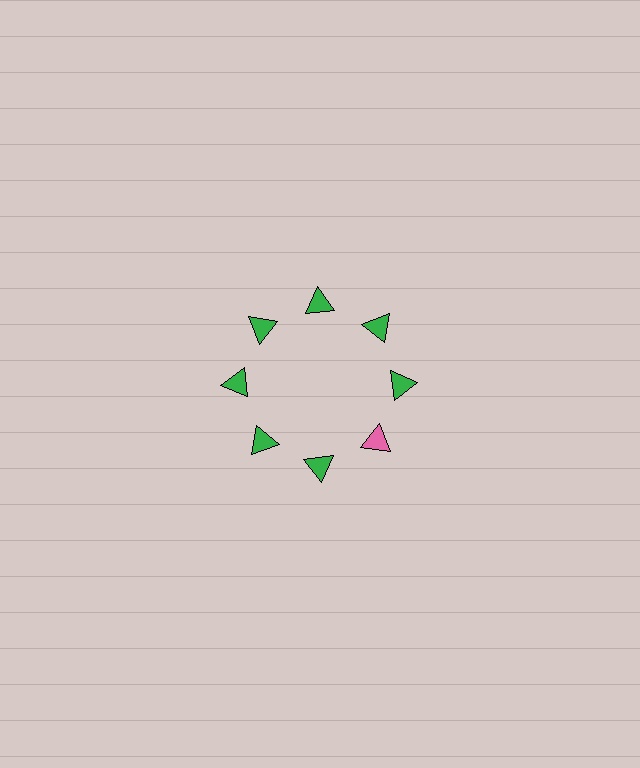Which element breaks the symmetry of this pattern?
The pink triangle at roughly the 4 o'clock position breaks the symmetry. All other shapes are green triangles.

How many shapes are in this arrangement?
There are 8 shapes arranged in a ring pattern.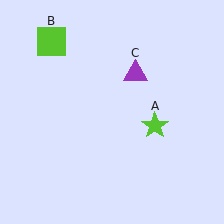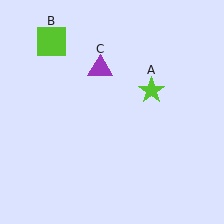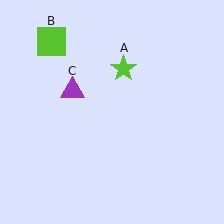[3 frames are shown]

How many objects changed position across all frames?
2 objects changed position: lime star (object A), purple triangle (object C).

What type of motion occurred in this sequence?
The lime star (object A), purple triangle (object C) rotated counterclockwise around the center of the scene.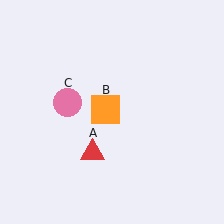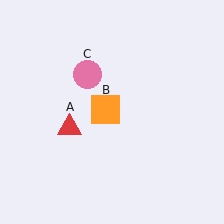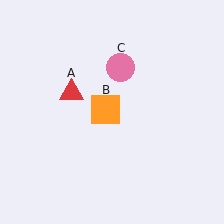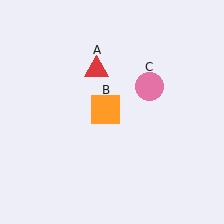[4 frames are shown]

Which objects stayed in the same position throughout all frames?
Orange square (object B) remained stationary.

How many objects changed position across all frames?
2 objects changed position: red triangle (object A), pink circle (object C).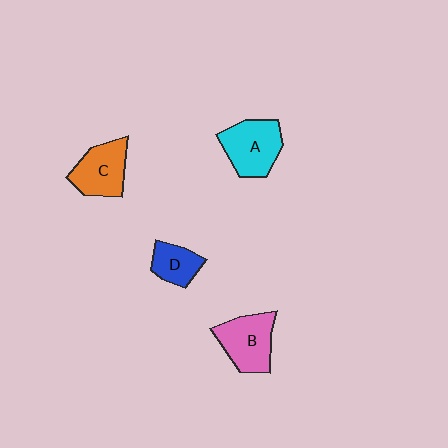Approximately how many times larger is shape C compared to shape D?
Approximately 1.5 times.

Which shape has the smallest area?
Shape D (blue).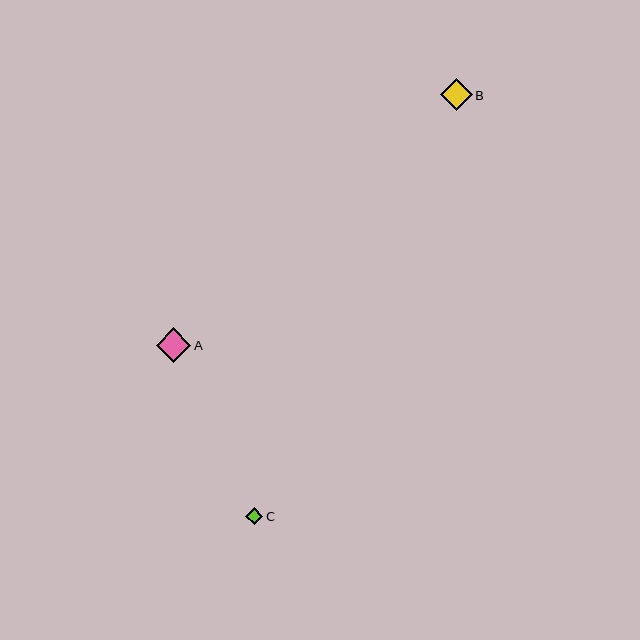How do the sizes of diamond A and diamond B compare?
Diamond A and diamond B are approximately the same size.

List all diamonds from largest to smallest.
From largest to smallest: A, B, C.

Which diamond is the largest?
Diamond A is the largest with a size of approximately 34 pixels.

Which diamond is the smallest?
Diamond C is the smallest with a size of approximately 17 pixels.